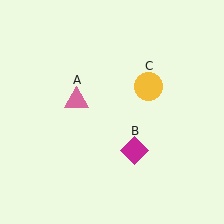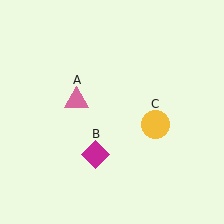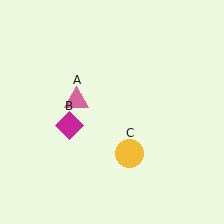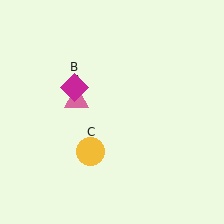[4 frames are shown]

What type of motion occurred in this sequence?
The magenta diamond (object B), yellow circle (object C) rotated clockwise around the center of the scene.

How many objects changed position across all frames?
2 objects changed position: magenta diamond (object B), yellow circle (object C).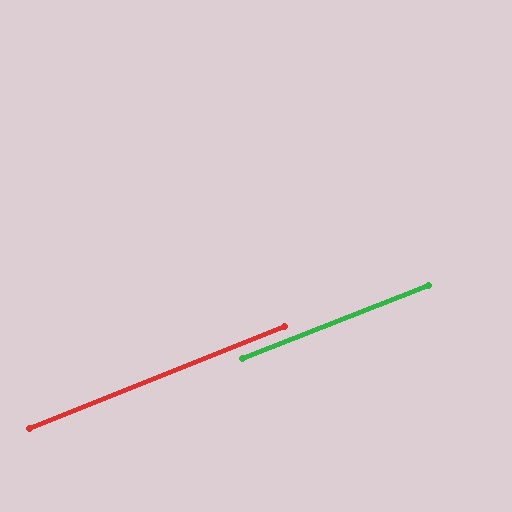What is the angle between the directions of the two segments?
Approximately 0 degrees.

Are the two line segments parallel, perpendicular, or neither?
Parallel — their directions differ by only 0.4°.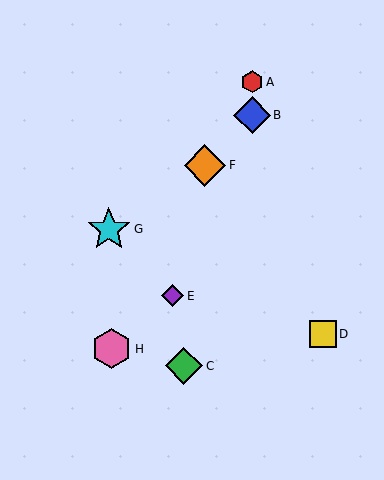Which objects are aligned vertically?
Objects A, B are aligned vertically.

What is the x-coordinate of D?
Object D is at x≈323.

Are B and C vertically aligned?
No, B is at x≈252 and C is at x≈184.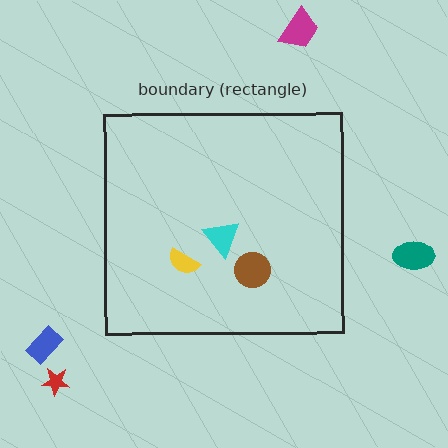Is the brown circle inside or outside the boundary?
Inside.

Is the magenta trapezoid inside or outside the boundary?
Outside.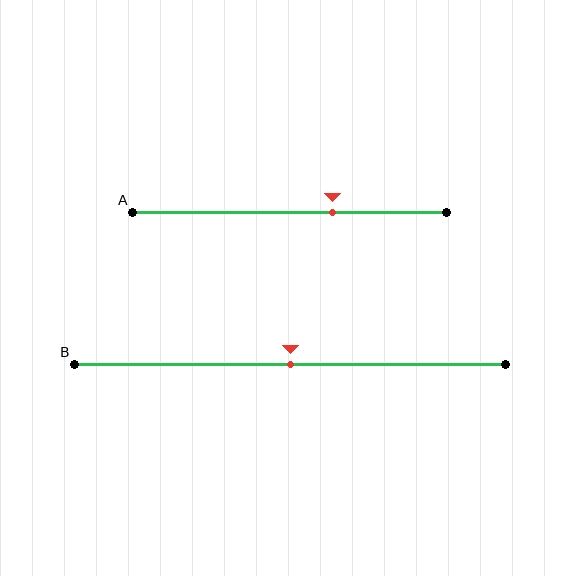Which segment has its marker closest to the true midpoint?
Segment B has its marker closest to the true midpoint.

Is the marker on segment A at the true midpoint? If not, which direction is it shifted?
No, the marker on segment A is shifted to the right by about 14% of the segment length.